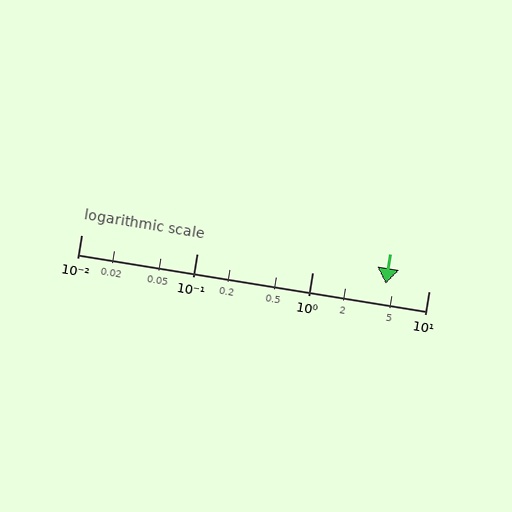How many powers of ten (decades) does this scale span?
The scale spans 3 decades, from 0.01 to 10.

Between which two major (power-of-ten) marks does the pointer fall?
The pointer is between 1 and 10.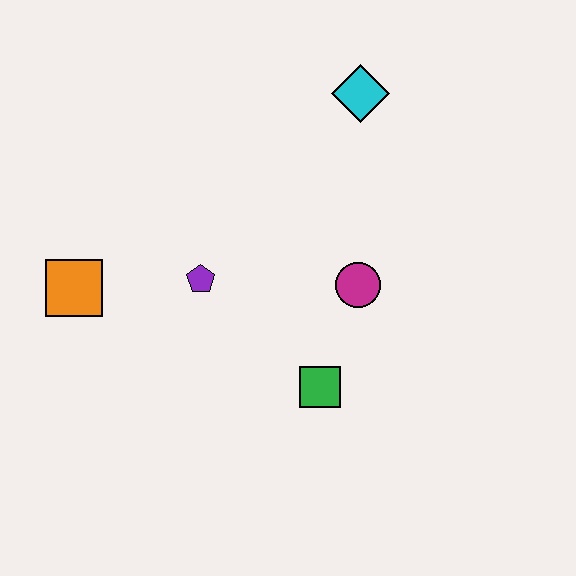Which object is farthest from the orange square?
The cyan diamond is farthest from the orange square.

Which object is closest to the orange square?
The purple pentagon is closest to the orange square.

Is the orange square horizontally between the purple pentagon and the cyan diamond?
No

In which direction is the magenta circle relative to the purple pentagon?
The magenta circle is to the right of the purple pentagon.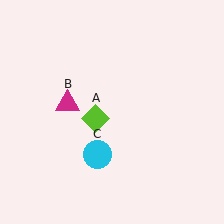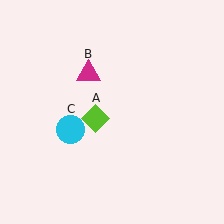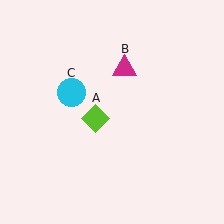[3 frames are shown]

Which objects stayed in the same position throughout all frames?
Lime diamond (object A) remained stationary.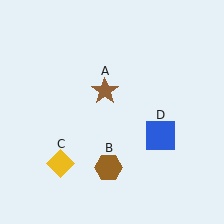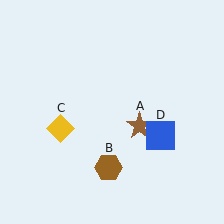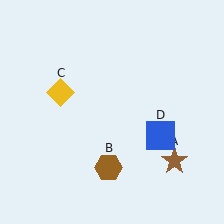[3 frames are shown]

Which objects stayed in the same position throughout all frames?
Brown hexagon (object B) and blue square (object D) remained stationary.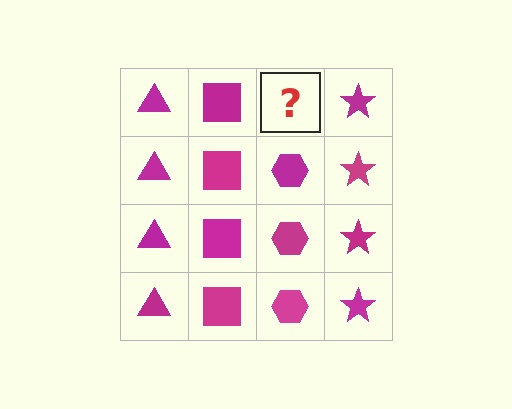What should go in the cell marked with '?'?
The missing cell should contain a magenta hexagon.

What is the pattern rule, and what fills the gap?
The rule is that each column has a consistent shape. The gap should be filled with a magenta hexagon.